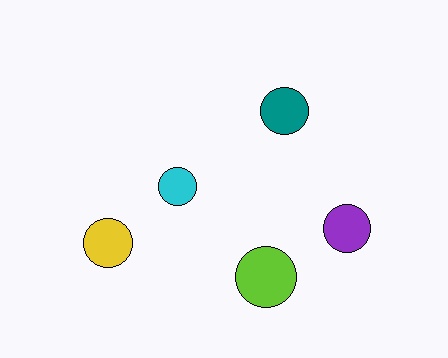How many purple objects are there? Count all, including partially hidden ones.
There is 1 purple object.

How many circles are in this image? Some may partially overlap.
There are 5 circles.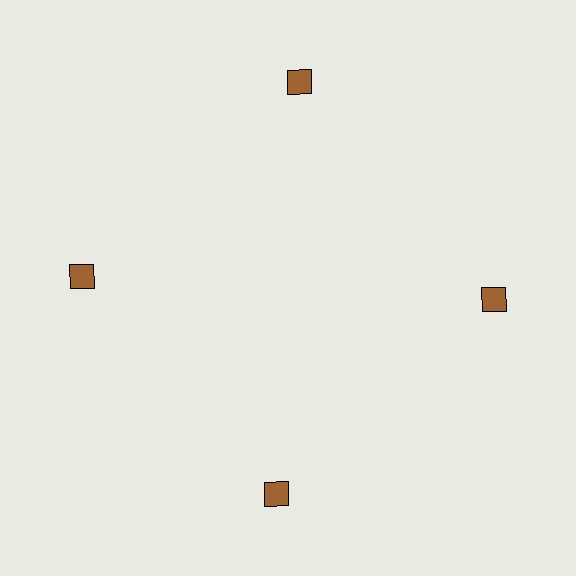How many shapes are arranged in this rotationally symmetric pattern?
There are 4 shapes, arranged in 4 groups of 1.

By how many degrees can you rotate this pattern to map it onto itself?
The pattern maps onto itself every 90 degrees of rotation.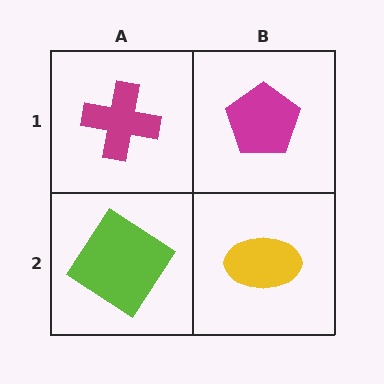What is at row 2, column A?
A lime diamond.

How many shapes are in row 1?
2 shapes.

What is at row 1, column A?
A magenta cross.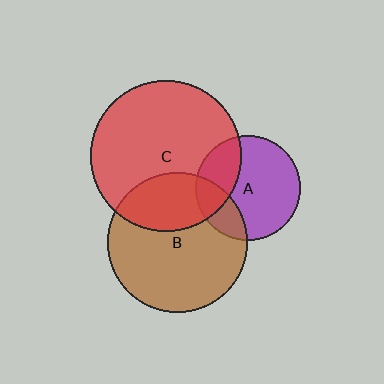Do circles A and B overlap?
Yes.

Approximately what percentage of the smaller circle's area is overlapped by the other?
Approximately 20%.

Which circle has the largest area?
Circle C (red).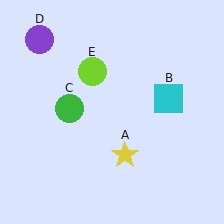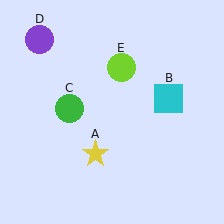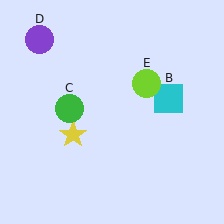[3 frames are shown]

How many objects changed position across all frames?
2 objects changed position: yellow star (object A), lime circle (object E).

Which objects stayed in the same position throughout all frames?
Cyan square (object B) and green circle (object C) and purple circle (object D) remained stationary.